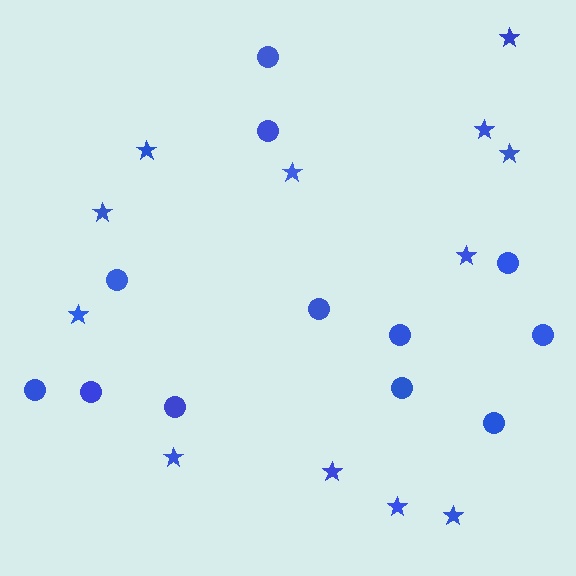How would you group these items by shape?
There are 2 groups: one group of stars (12) and one group of circles (12).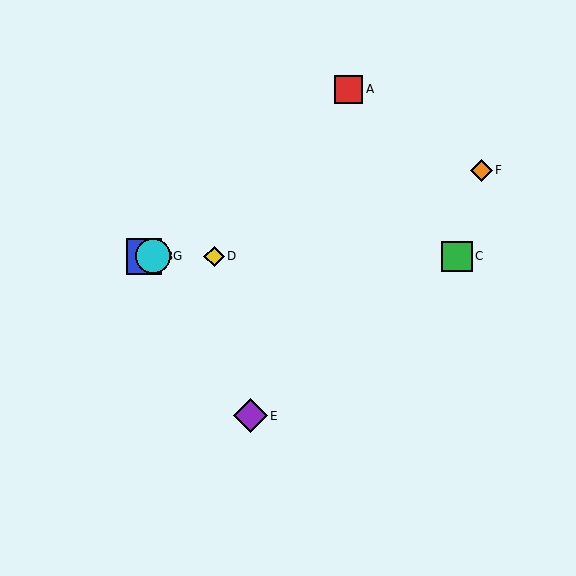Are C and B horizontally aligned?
Yes, both are at y≈256.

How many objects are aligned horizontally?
4 objects (B, C, D, G) are aligned horizontally.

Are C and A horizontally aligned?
No, C is at y≈256 and A is at y≈89.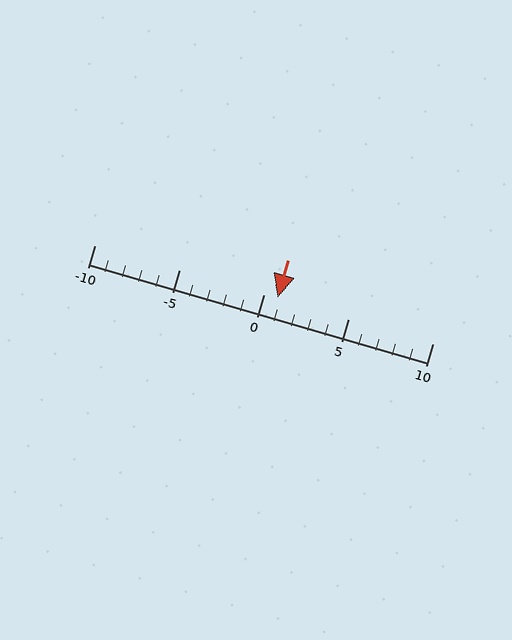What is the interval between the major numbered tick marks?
The major tick marks are spaced 5 units apart.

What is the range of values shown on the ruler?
The ruler shows values from -10 to 10.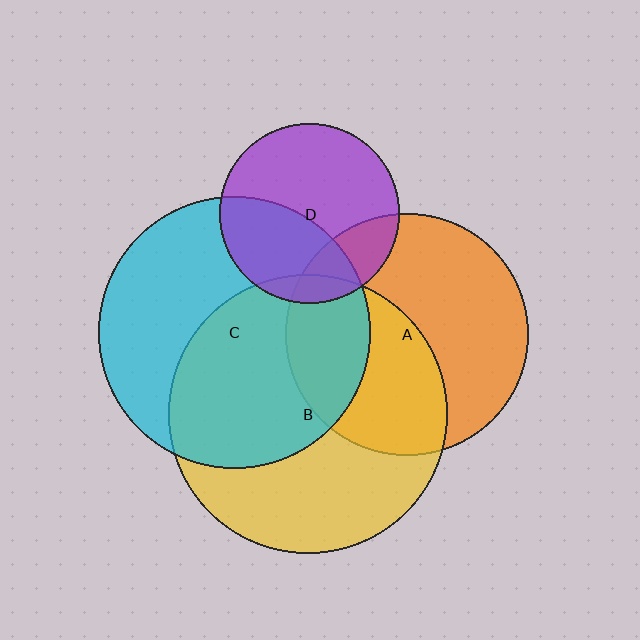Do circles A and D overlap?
Yes.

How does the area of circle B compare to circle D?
Approximately 2.4 times.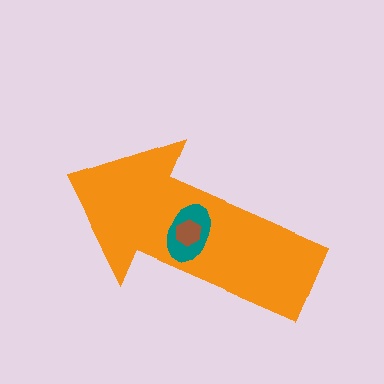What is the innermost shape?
The brown hexagon.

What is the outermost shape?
The orange arrow.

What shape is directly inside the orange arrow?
The teal ellipse.